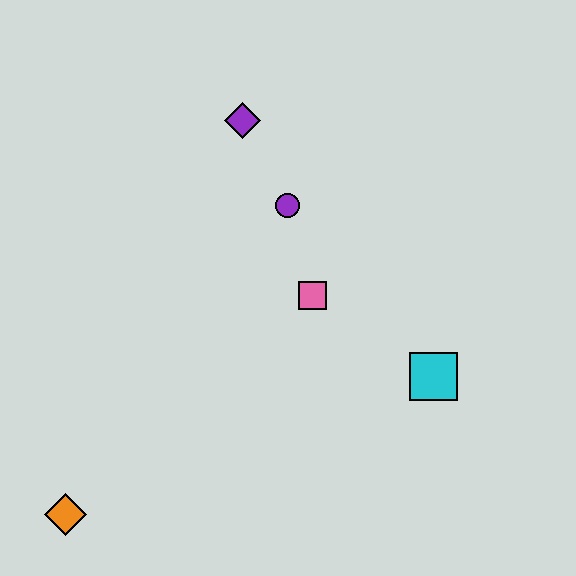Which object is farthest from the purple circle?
The orange diamond is farthest from the purple circle.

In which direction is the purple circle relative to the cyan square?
The purple circle is above the cyan square.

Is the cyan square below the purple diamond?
Yes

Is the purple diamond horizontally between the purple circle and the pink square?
No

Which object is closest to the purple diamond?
The purple circle is closest to the purple diamond.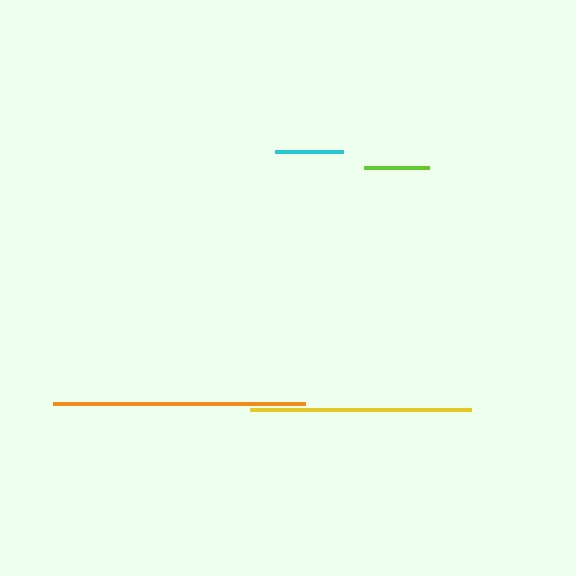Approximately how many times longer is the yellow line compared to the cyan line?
The yellow line is approximately 3.2 times the length of the cyan line.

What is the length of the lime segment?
The lime segment is approximately 64 pixels long.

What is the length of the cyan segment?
The cyan segment is approximately 68 pixels long.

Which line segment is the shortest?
The lime line is the shortest at approximately 64 pixels.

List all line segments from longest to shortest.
From longest to shortest: orange, yellow, cyan, lime.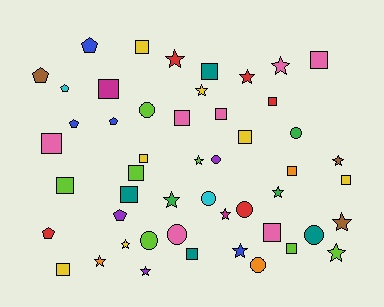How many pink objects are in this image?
There are 7 pink objects.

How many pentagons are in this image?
There are 7 pentagons.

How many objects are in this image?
There are 50 objects.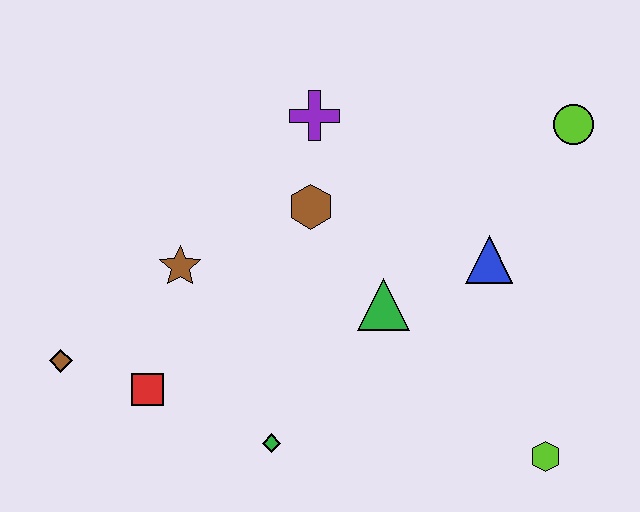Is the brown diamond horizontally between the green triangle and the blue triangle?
No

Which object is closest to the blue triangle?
The green triangle is closest to the blue triangle.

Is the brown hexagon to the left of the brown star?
No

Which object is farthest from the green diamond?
The lime circle is farthest from the green diamond.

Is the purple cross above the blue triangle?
Yes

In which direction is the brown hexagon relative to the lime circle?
The brown hexagon is to the left of the lime circle.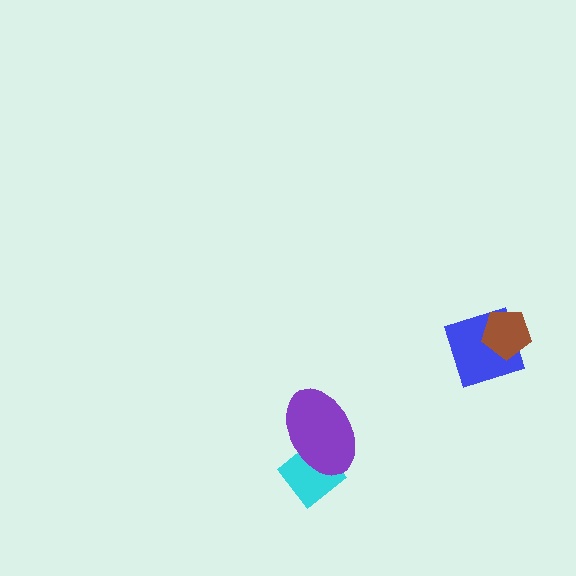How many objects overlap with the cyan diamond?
1 object overlaps with the cyan diamond.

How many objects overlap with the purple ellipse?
1 object overlaps with the purple ellipse.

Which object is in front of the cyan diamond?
The purple ellipse is in front of the cyan diamond.